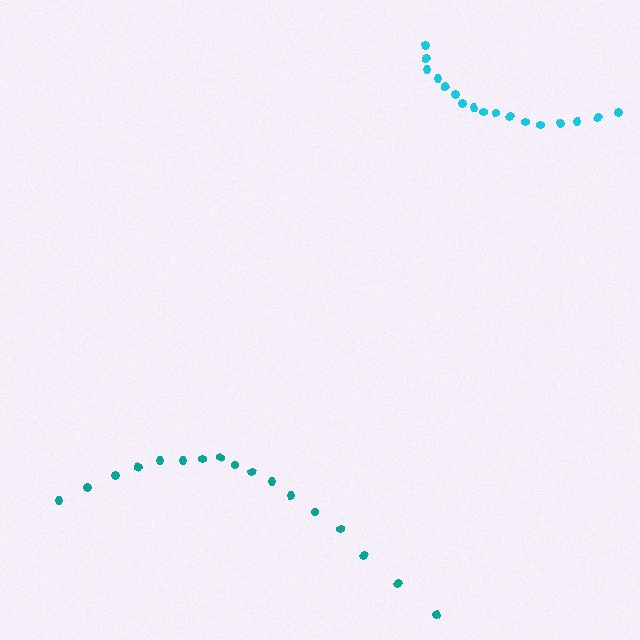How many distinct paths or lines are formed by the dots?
There are 2 distinct paths.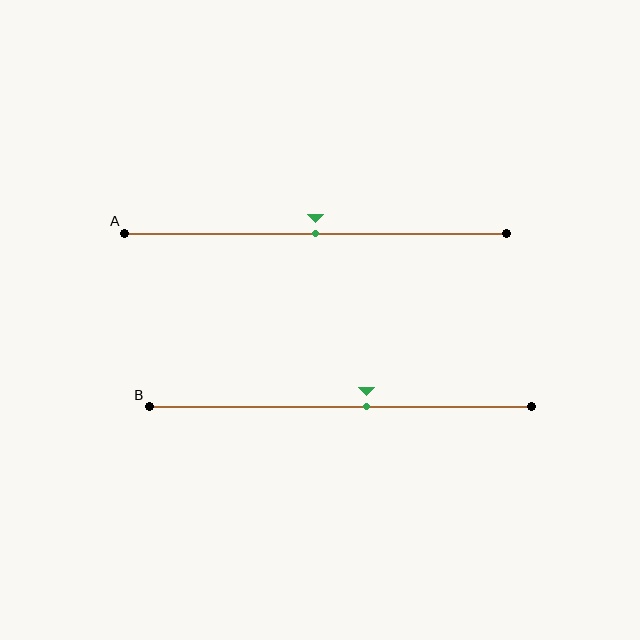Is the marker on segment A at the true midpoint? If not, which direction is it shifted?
Yes, the marker on segment A is at the true midpoint.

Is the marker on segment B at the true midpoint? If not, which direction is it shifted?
No, the marker on segment B is shifted to the right by about 7% of the segment length.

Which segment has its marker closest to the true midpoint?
Segment A has its marker closest to the true midpoint.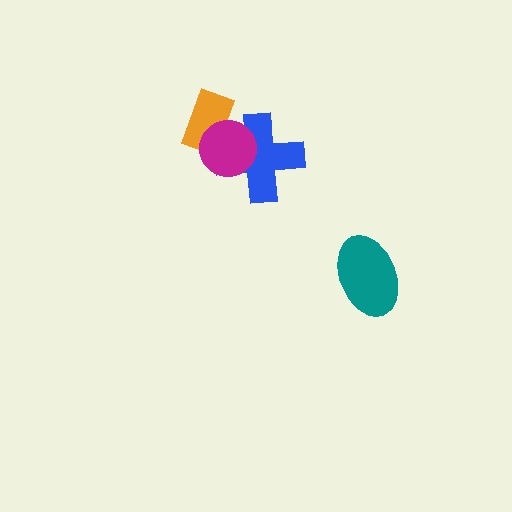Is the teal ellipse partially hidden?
No, no other shape covers it.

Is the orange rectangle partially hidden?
Yes, it is partially covered by another shape.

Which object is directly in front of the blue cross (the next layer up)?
The orange rectangle is directly in front of the blue cross.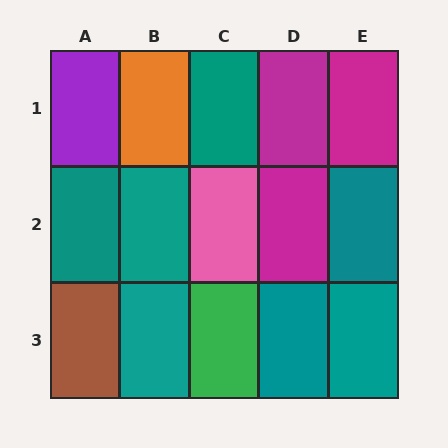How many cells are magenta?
3 cells are magenta.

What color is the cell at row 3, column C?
Green.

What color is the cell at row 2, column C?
Pink.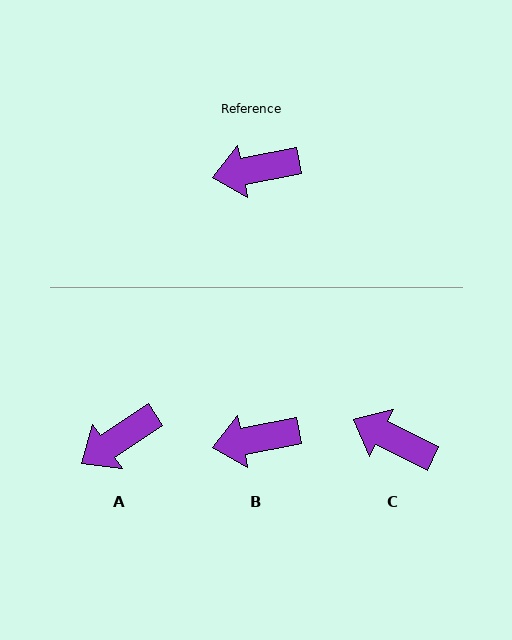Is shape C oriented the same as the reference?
No, it is off by about 37 degrees.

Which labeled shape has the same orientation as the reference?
B.